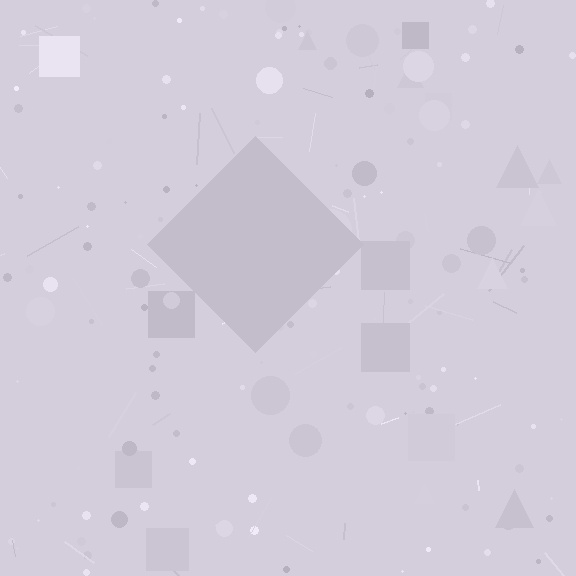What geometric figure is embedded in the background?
A diamond is embedded in the background.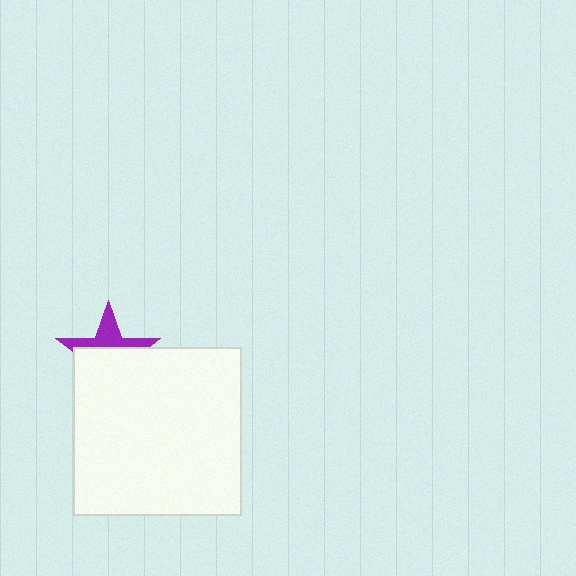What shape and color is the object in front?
The object in front is a white square.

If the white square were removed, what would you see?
You would see the complete purple star.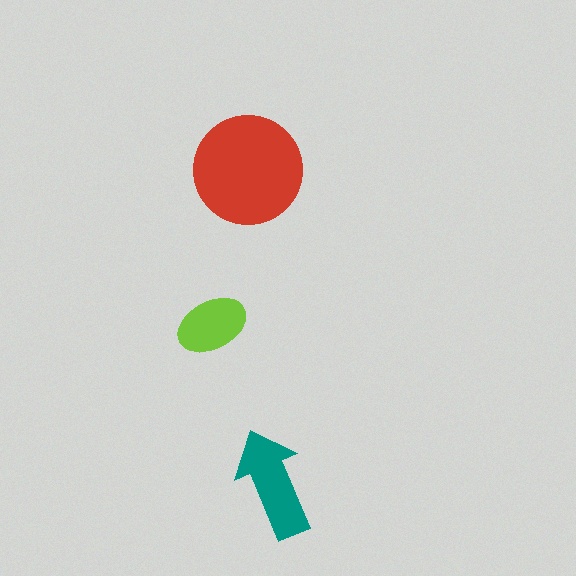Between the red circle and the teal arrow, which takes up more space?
The red circle.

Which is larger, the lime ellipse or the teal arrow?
The teal arrow.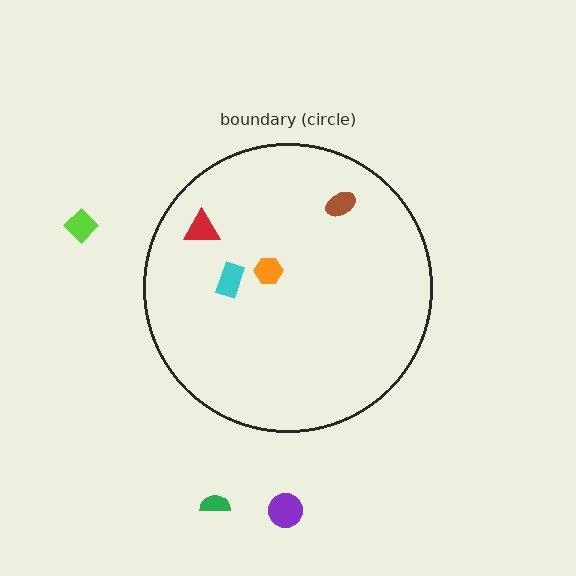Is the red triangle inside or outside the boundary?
Inside.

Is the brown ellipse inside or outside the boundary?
Inside.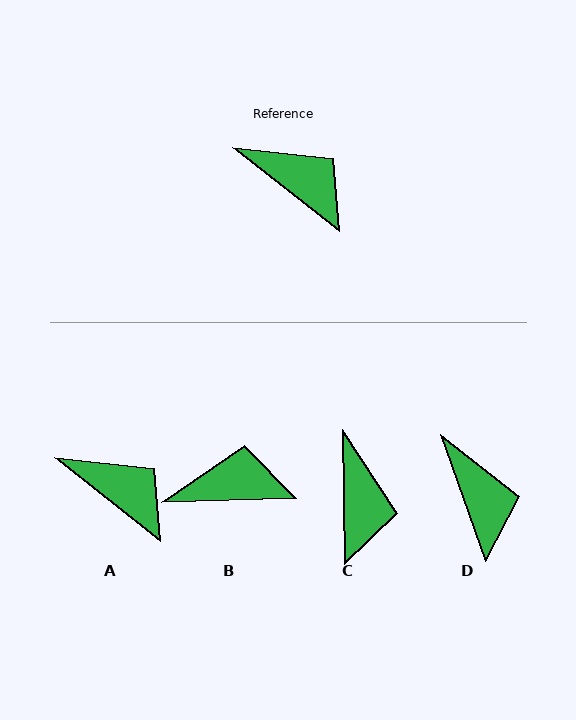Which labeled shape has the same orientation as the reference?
A.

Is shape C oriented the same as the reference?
No, it is off by about 51 degrees.